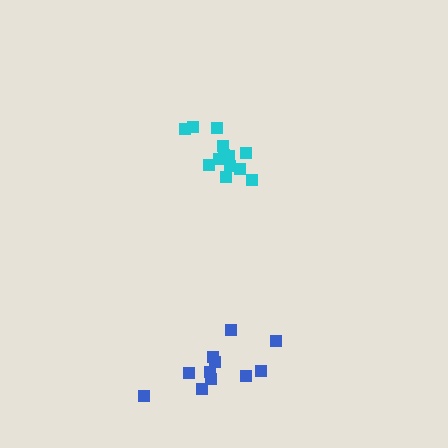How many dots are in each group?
Group 1: 13 dots, Group 2: 11 dots (24 total).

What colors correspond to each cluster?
The clusters are colored: cyan, blue.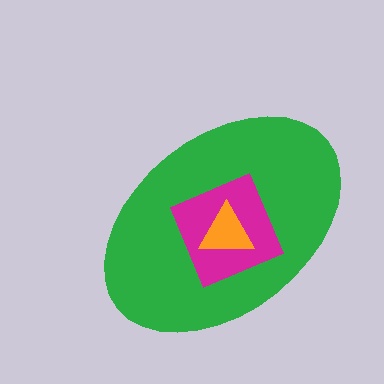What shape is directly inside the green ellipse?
The magenta square.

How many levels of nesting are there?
3.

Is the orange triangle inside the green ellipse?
Yes.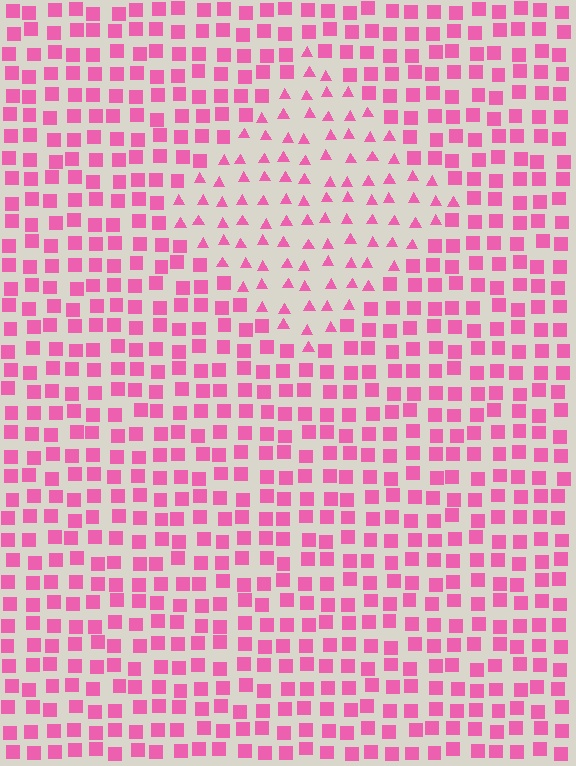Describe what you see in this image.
The image is filled with small pink elements arranged in a uniform grid. A diamond-shaped region contains triangles, while the surrounding area contains squares. The boundary is defined purely by the change in element shape.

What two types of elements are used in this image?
The image uses triangles inside the diamond region and squares outside it.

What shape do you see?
I see a diamond.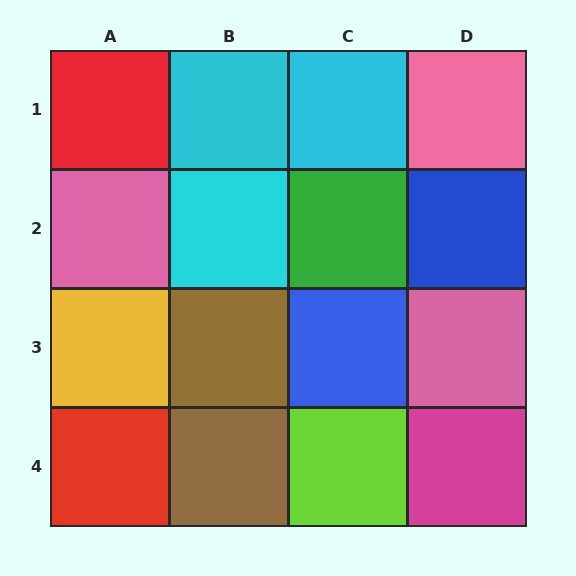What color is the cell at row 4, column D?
Magenta.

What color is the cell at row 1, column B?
Cyan.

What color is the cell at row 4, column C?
Lime.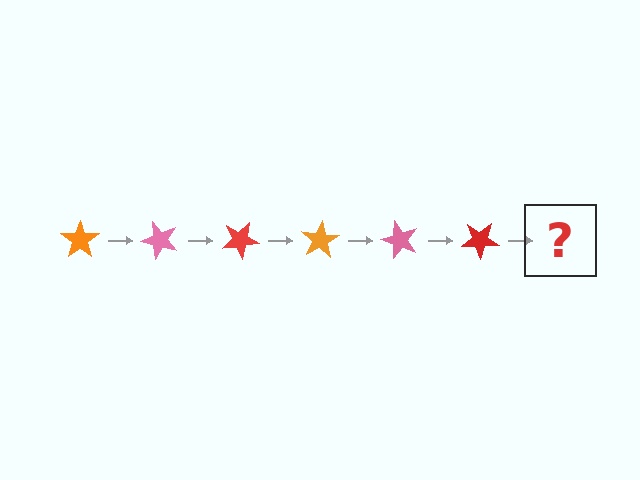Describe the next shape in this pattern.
It should be an orange star, rotated 300 degrees from the start.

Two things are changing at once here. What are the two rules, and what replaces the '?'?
The two rules are that it rotates 50 degrees each step and the color cycles through orange, pink, and red. The '?' should be an orange star, rotated 300 degrees from the start.